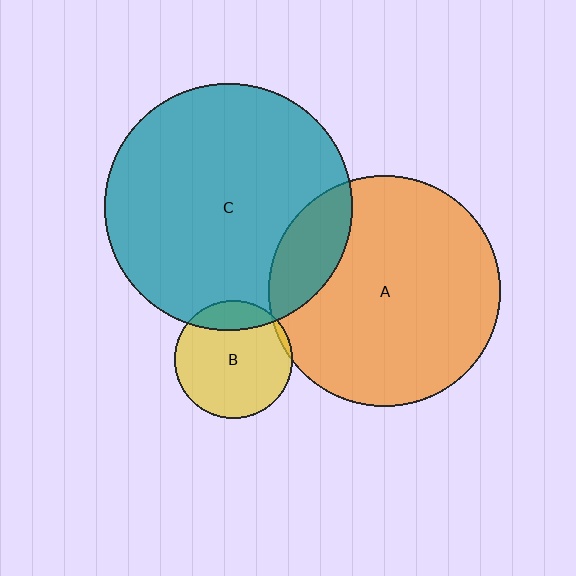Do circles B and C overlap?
Yes.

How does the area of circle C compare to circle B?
Approximately 4.4 times.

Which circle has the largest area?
Circle C (teal).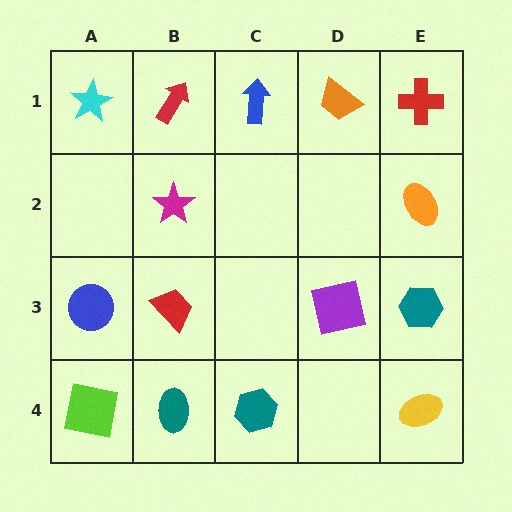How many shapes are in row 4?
4 shapes.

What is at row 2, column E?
An orange ellipse.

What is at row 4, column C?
A teal hexagon.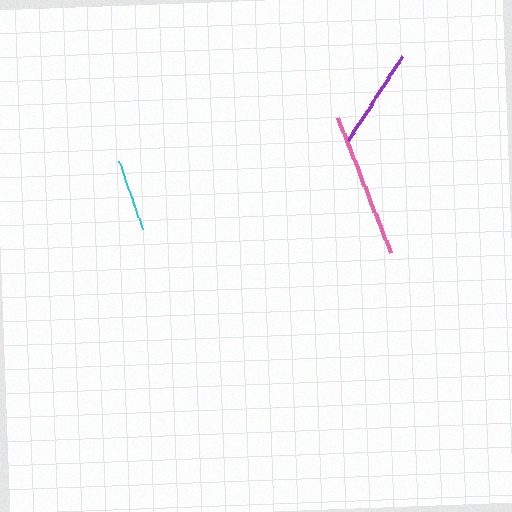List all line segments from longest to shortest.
From longest to shortest: pink, purple, cyan.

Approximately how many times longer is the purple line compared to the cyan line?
The purple line is approximately 1.4 times the length of the cyan line.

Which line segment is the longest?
The pink line is the longest at approximately 145 pixels.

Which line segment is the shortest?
The cyan line is the shortest at approximately 72 pixels.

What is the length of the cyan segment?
The cyan segment is approximately 72 pixels long.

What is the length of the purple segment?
The purple segment is approximately 100 pixels long.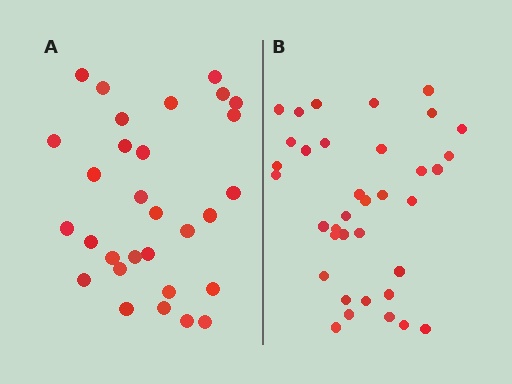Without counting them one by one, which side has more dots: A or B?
Region B (the right region) has more dots.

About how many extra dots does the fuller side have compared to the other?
Region B has about 6 more dots than region A.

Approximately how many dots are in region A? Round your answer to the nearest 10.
About 30 dots.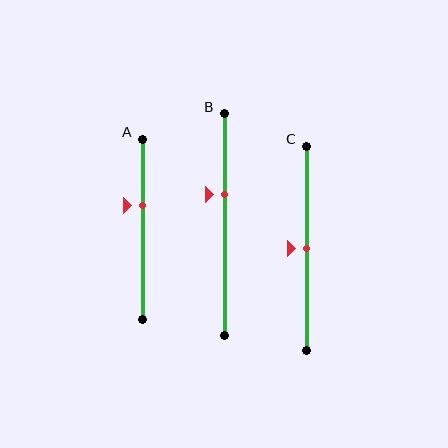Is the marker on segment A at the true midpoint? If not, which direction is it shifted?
No, the marker on segment A is shifted upward by about 13% of the segment length.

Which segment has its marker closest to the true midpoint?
Segment C has its marker closest to the true midpoint.